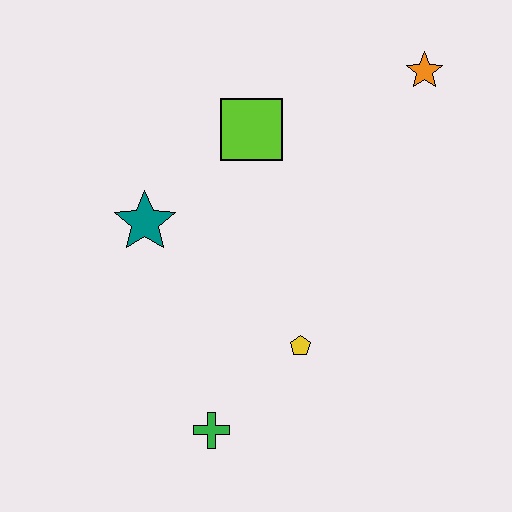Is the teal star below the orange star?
Yes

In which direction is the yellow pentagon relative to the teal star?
The yellow pentagon is to the right of the teal star.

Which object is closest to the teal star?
The lime square is closest to the teal star.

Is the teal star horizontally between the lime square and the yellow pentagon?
No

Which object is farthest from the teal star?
The orange star is farthest from the teal star.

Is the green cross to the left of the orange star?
Yes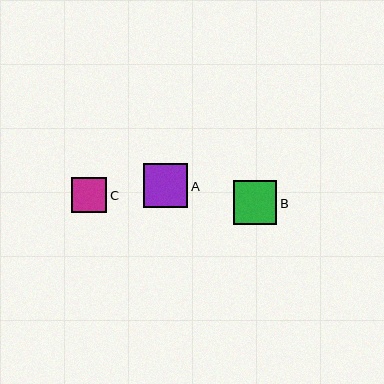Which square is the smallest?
Square C is the smallest with a size of approximately 35 pixels.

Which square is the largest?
Square A is the largest with a size of approximately 44 pixels.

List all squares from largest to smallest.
From largest to smallest: A, B, C.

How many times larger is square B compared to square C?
Square B is approximately 1.3 times the size of square C.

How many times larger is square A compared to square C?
Square A is approximately 1.3 times the size of square C.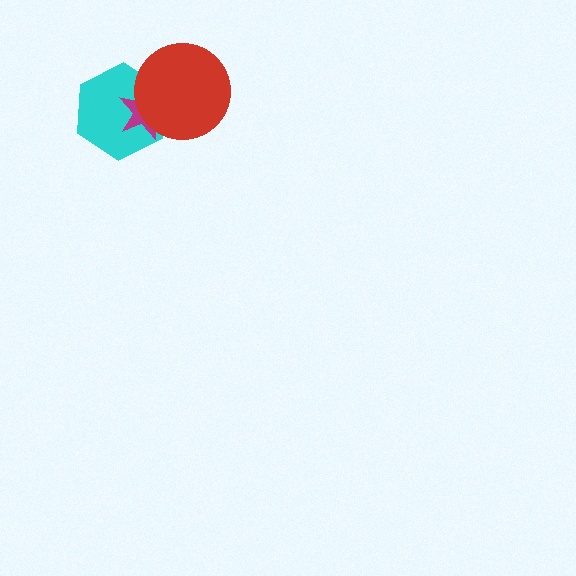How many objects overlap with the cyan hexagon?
2 objects overlap with the cyan hexagon.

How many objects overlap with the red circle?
2 objects overlap with the red circle.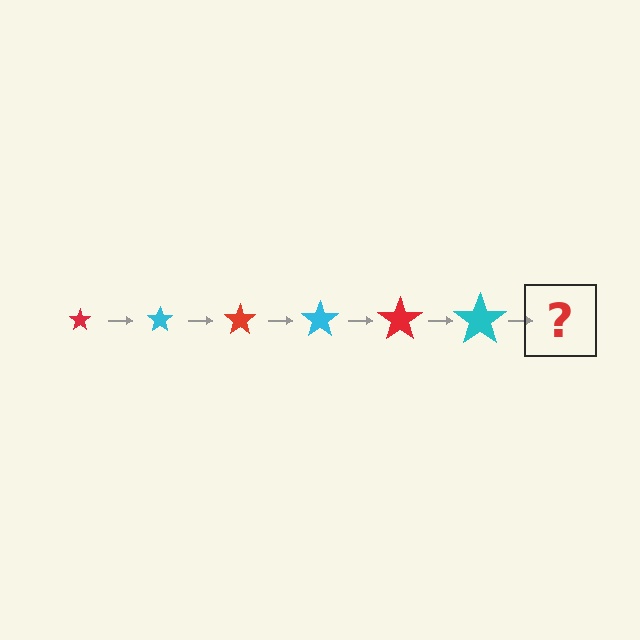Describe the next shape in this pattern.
It should be a red star, larger than the previous one.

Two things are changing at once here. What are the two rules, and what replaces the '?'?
The two rules are that the star grows larger each step and the color cycles through red and cyan. The '?' should be a red star, larger than the previous one.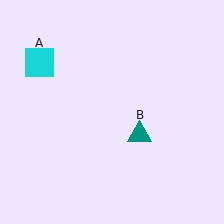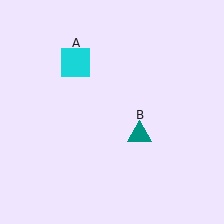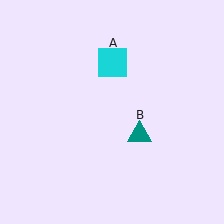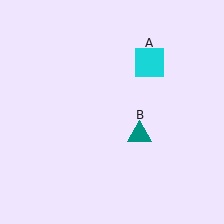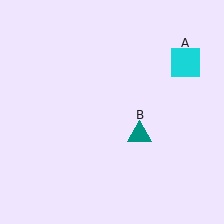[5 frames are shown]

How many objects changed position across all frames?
1 object changed position: cyan square (object A).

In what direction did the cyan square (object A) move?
The cyan square (object A) moved right.